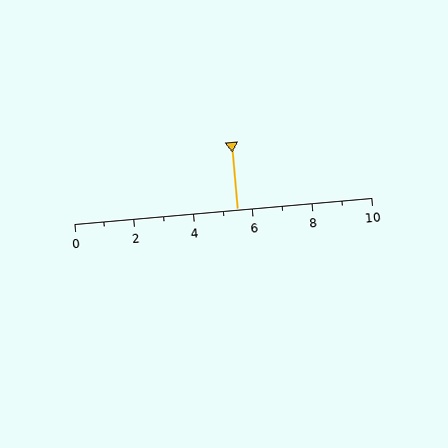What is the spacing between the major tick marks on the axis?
The major ticks are spaced 2 apart.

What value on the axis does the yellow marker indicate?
The marker indicates approximately 5.5.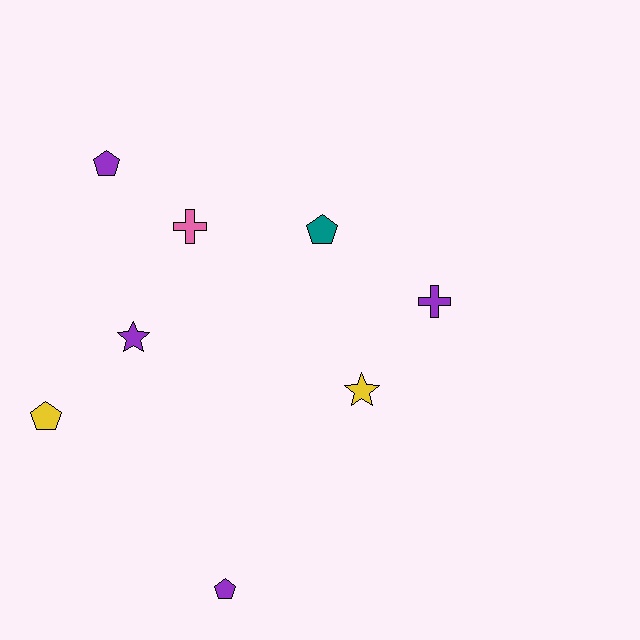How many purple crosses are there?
There is 1 purple cross.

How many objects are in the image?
There are 8 objects.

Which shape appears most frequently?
Pentagon, with 4 objects.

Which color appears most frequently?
Purple, with 4 objects.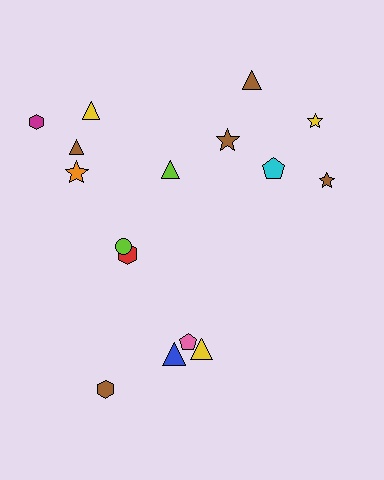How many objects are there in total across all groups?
There are 16 objects.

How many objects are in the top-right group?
There are 5 objects.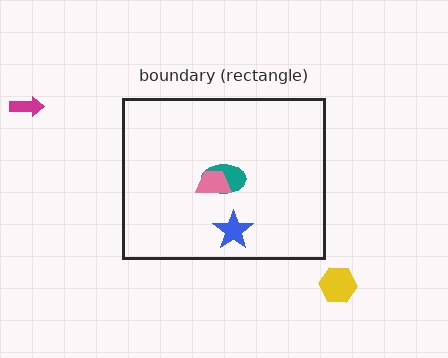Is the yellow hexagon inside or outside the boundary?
Outside.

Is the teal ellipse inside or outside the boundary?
Inside.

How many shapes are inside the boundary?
3 inside, 2 outside.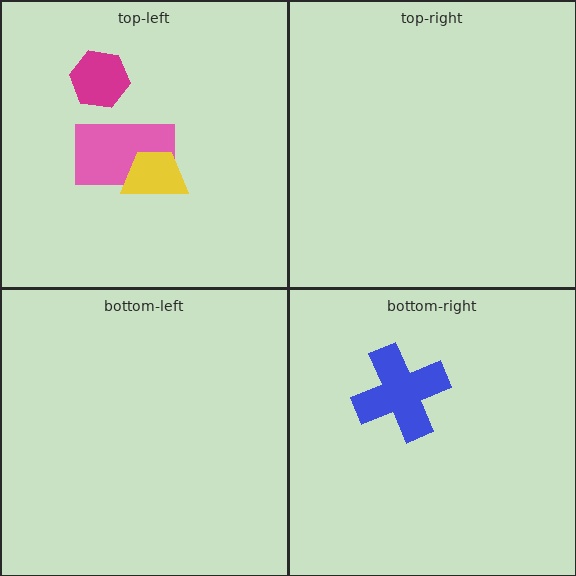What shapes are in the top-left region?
The magenta hexagon, the pink rectangle, the yellow trapezoid.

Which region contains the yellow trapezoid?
The top-left region.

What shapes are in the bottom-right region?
The blue cross.